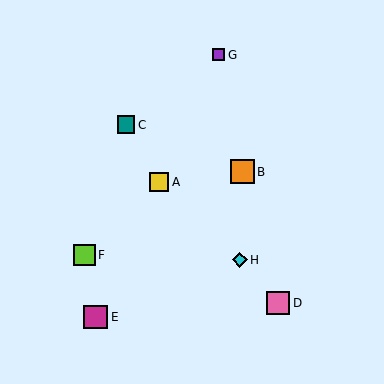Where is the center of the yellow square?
The center of the yellow square is at (159, 182).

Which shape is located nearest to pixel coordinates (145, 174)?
The yellow square (labeled A) at (159, 182) is nearest to that location.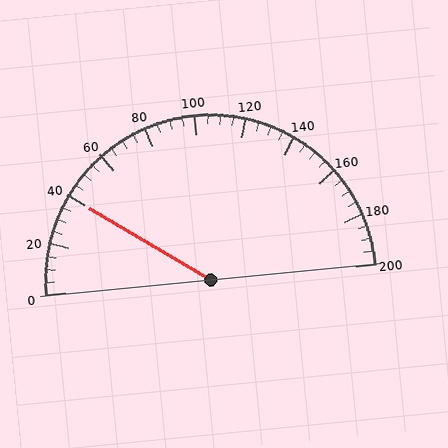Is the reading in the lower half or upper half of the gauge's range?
The reading is in the lower half of the range (0 to 200).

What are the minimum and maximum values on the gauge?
The gauge ranges from 0 to 200.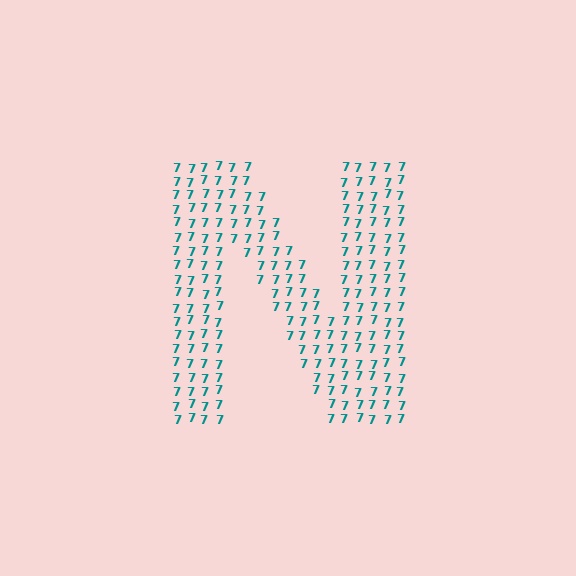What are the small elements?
The small elements are digit 7's.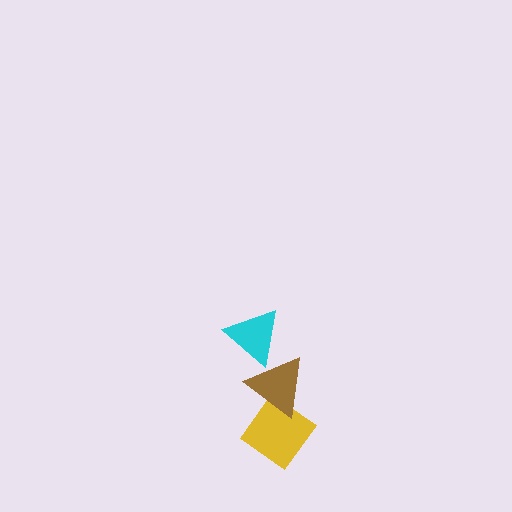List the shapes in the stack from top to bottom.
From top to bottom: the cyan triangle, the brown triangle, the yellow diamond.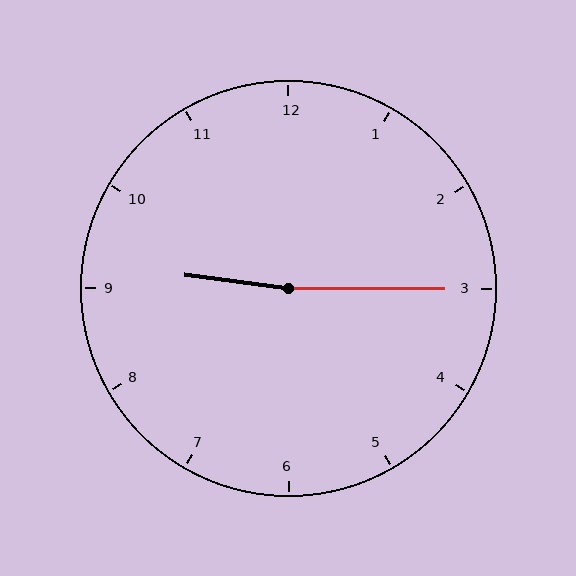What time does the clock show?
9:15.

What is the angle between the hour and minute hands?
Approximately 172 degrees.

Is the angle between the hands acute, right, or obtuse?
It is obtuse.